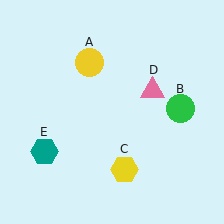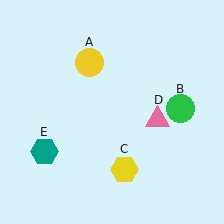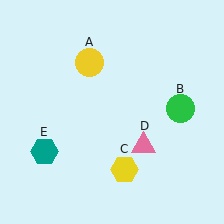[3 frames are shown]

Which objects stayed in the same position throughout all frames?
Yellow circle (object A) and green circle (object B) and yellow hexagon (object C) and teal hexagon (object E) remained stationary.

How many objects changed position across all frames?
1 object changed position: pink triangle (object D).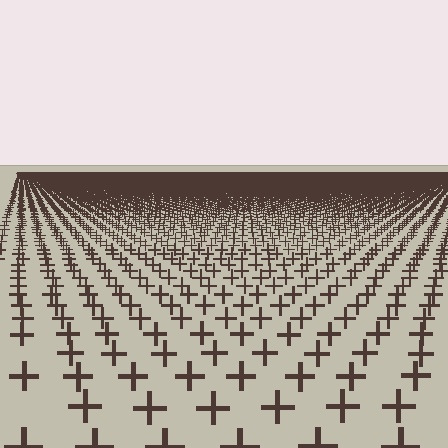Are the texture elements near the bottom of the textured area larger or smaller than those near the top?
Larger. Near the bottom, elements are closer to the viewer and appear at a bigger on-screen size.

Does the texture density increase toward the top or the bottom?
Density increases toward the top.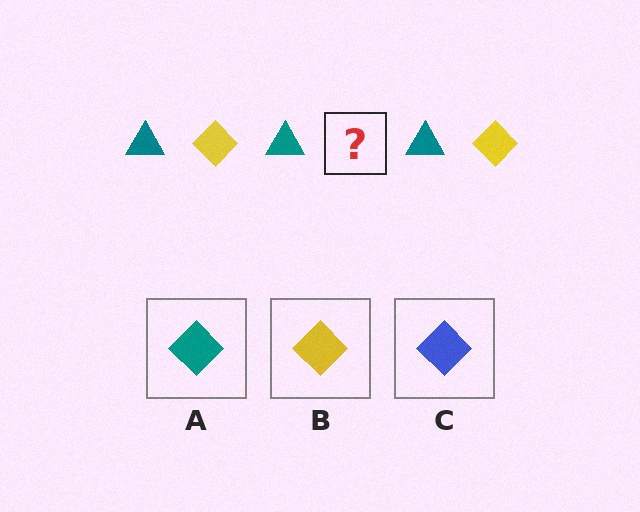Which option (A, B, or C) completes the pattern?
B.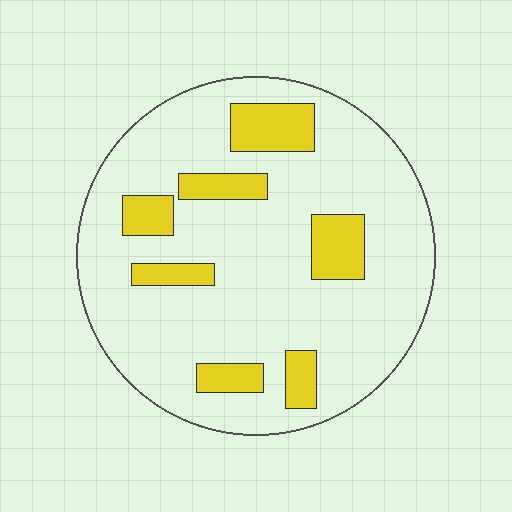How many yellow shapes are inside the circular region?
7.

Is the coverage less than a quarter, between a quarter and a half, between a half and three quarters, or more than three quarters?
Less than a quarter.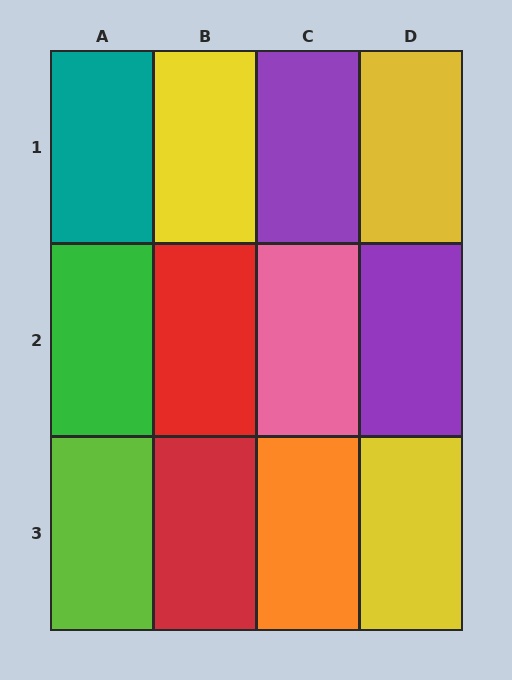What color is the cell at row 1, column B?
Yellow.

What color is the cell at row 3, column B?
Red.